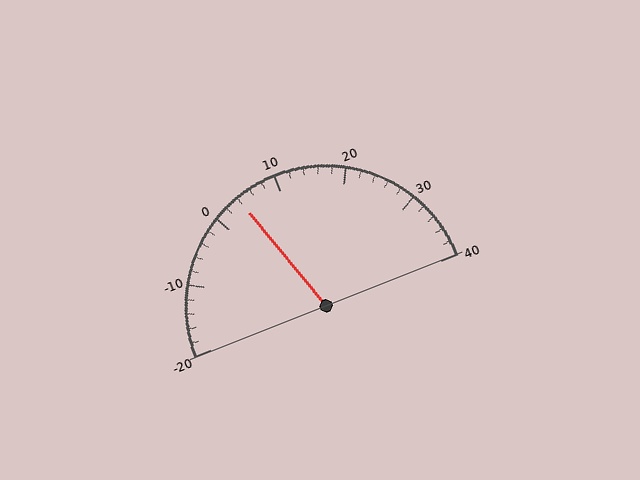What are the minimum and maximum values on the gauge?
The gauge ranges from -20 to 40.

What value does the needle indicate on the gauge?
The needle indicates approximately 4.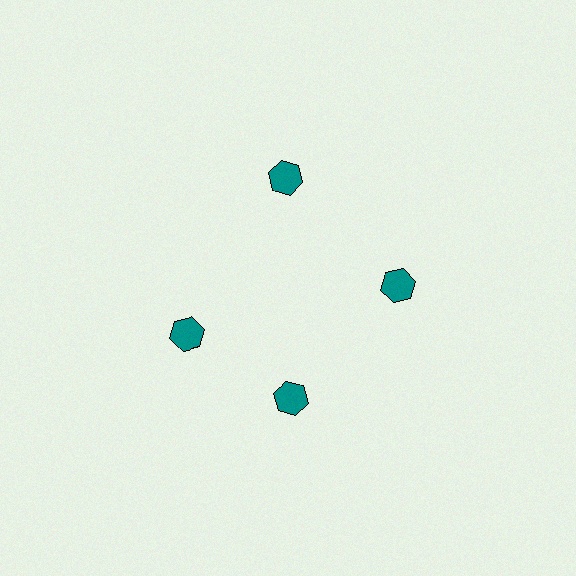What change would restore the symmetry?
The symmetry would be restored by rotating it back into even spacing with its neighbors so that all 4 hexagons sit at equal angles and equal distance from the center.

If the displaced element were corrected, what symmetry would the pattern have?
It would have 4-fold rotational symmetry — the pattern would map onto itself every 90 degrees.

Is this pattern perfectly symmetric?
No. The 4 teal hexagons are arranged in a ring, but one element near the 9 o'clock position is rotated out of alignment along the ring, breaking the 4-fold rotational symmetry.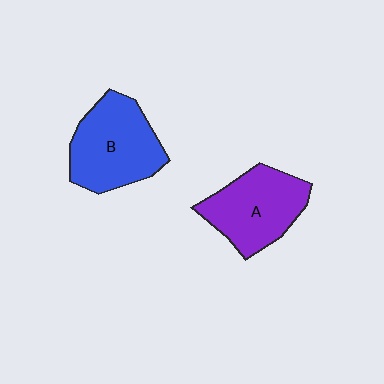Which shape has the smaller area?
Shape A (purple).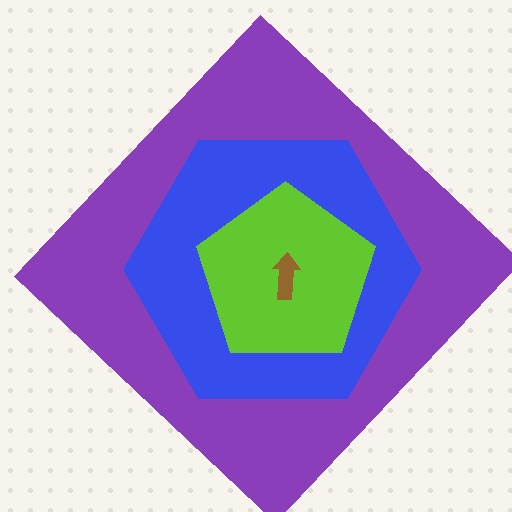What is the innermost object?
The brown arrow.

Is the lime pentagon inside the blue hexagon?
Yes.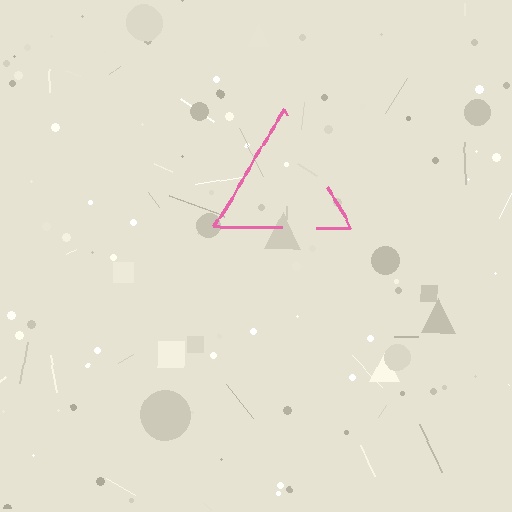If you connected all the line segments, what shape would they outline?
They would outline a triangle.